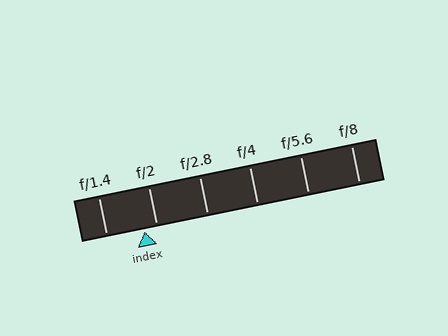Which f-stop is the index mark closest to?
The index mark is closest to f/2.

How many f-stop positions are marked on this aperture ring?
There are 6 f-stop positions marked.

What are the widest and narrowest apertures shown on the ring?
The widest aperture shown is f/1.4 and the narrowest is f/8.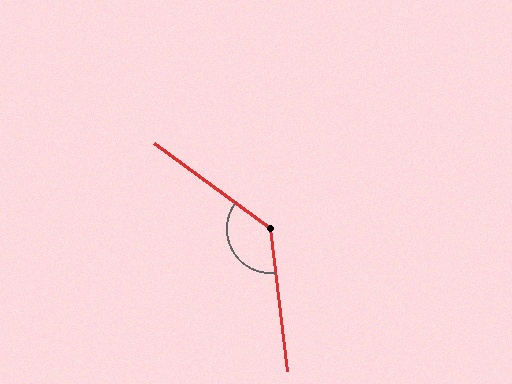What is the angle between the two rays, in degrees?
Approximately 133 degrees.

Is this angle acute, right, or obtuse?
It is obtuse.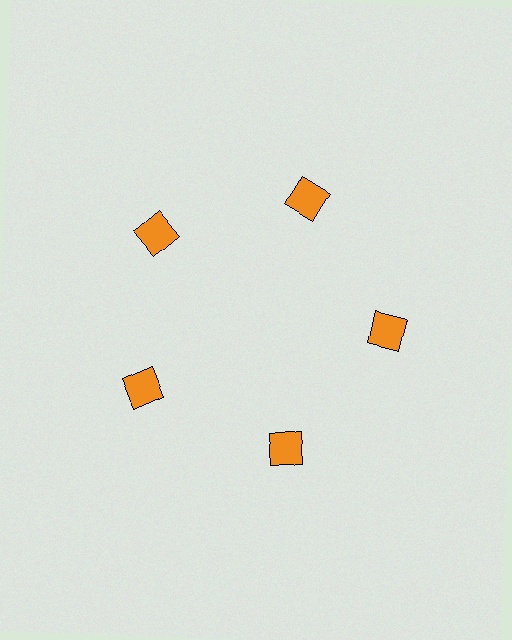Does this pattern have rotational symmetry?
Yes, this pattern has 5-fold rotational symmetry. It looks the same after rotating 72 degrees around the center.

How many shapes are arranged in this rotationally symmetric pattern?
There are 5 shapes, arranged in 5 groups of 1.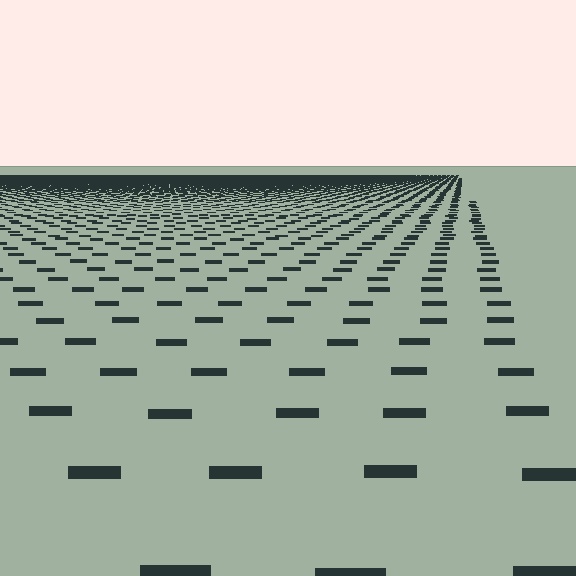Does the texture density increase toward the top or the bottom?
Density increases toward the top.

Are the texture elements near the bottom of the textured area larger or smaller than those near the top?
Larger. Near the bottom, elements are closer to the viewer and appear at a bigger on-screen size.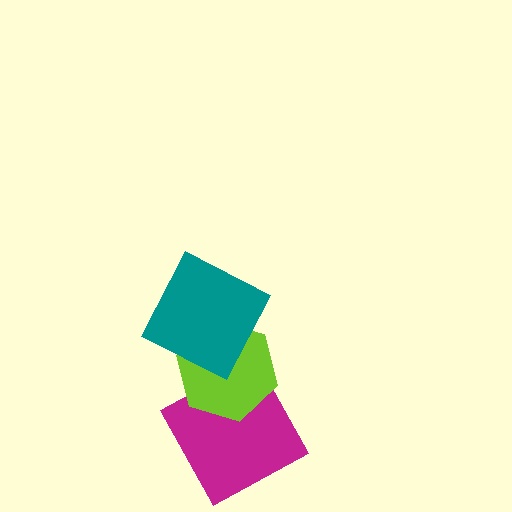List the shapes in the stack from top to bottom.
From top to bottom: the teal square, the lime hexagon, the magenta square.